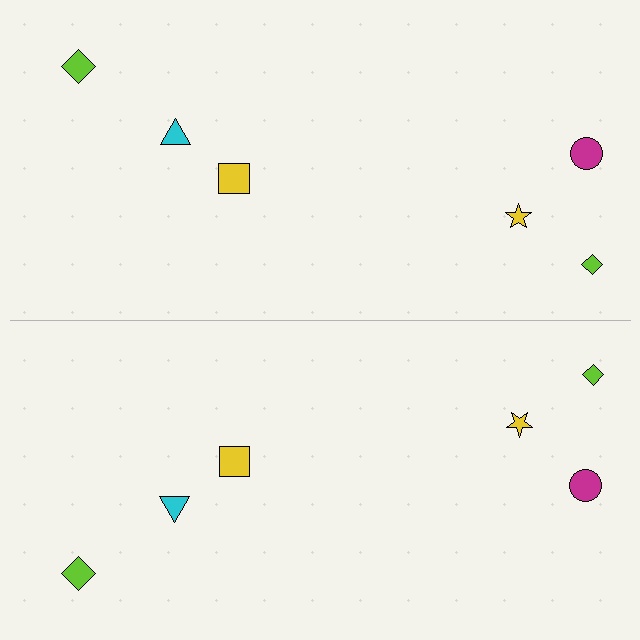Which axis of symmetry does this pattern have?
The pattern has a horizontal axis of symmetry running through the center of the image.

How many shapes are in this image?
There are 12 shapes in this image.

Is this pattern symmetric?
Yes, this pattern has bilateral (reflection) symmetry.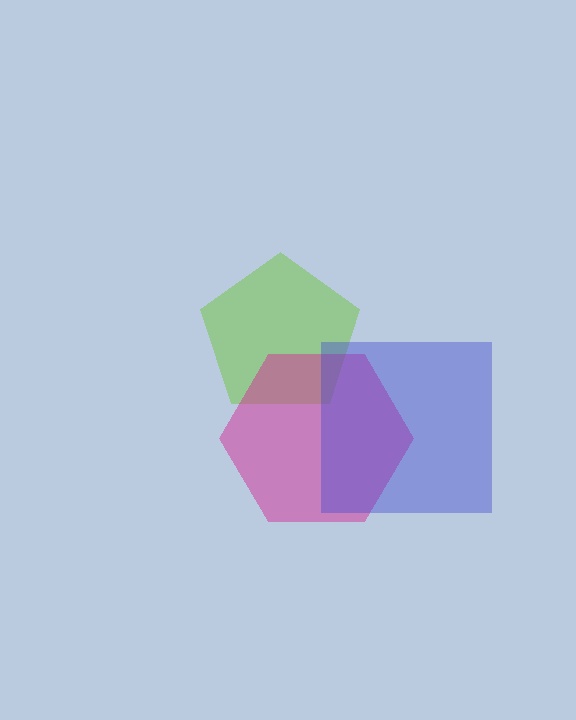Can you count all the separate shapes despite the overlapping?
Yes, there are 3 separate shapes.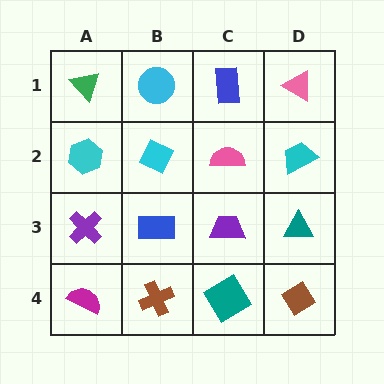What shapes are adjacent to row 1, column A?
A cyan hexagon (row 2, column A), a cyan circle (row 1, column B).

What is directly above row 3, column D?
A cyan trapezoid.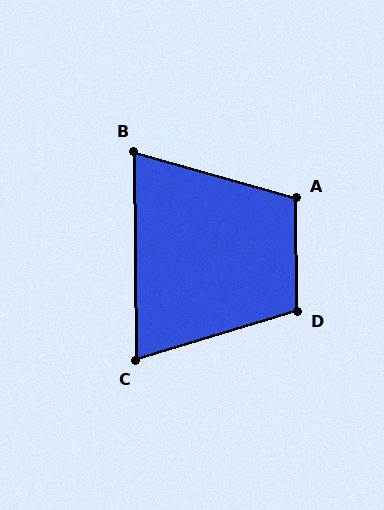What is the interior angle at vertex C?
Approximately 74 degrees (acute).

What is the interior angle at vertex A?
Approximately 106 degrees (obtuse).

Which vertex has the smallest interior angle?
B, at approximately 73 degrees.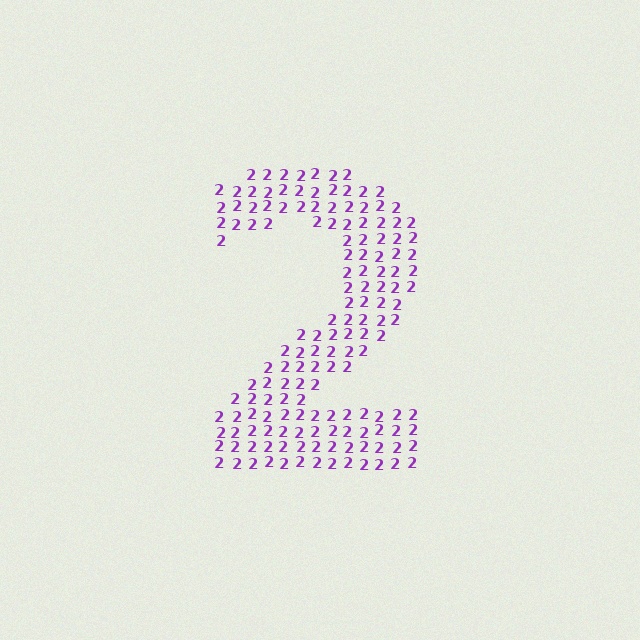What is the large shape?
The large shape is the digit 2.